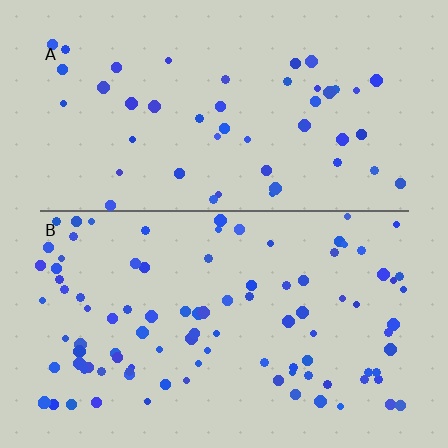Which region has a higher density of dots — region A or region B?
B (the bottom).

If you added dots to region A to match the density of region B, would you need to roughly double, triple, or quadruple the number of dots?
Approximately double.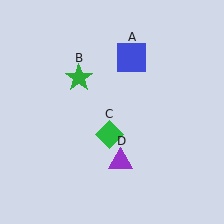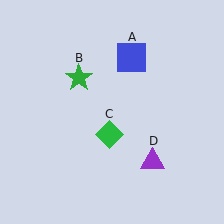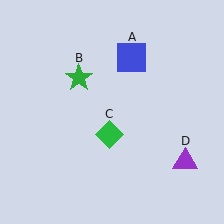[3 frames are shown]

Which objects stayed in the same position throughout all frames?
Blue square (object A) and green star (object B) and green diamond (object C) remained stationary.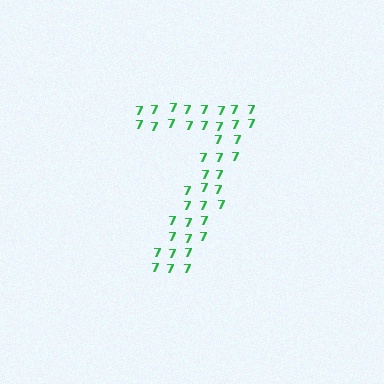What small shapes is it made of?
It is made of small digit 7's.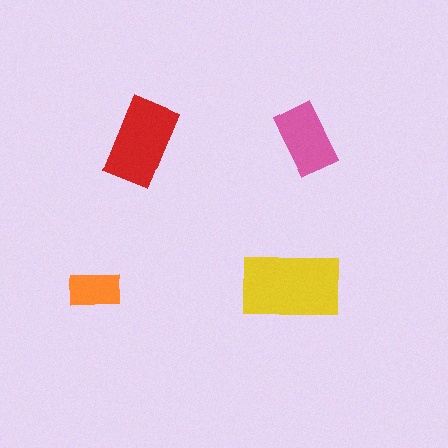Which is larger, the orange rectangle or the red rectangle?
The red one.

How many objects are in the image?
There are 4 objects in the image.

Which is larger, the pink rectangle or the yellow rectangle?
The yellow one.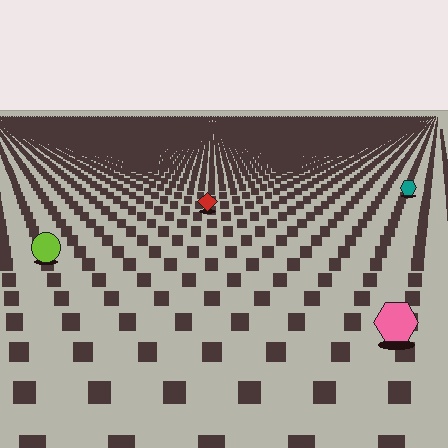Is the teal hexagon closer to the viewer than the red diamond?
No. The red diamond is closer — you can tell from the texture gradient: the ground texture is coarser near it.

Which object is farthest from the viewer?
The teal hexagon is farthest from the viewer. It appears smaller and the ground texture around it is denser.